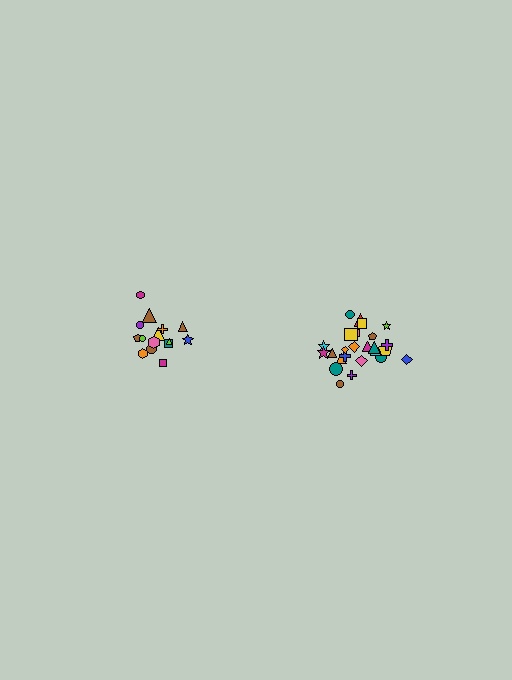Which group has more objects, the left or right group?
The right group.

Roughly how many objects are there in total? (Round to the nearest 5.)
Roughly 40 objects in total.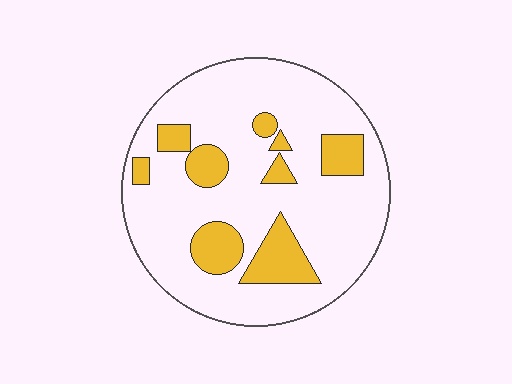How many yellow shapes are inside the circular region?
9.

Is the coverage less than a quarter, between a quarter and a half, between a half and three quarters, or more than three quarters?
Less than a quarter.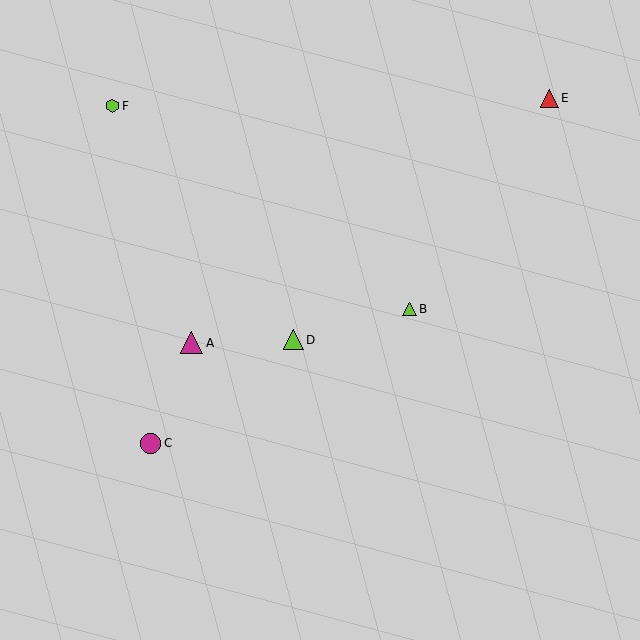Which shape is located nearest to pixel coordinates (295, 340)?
The lime triangle (labeled D) at (293, 340) is nearest to that location.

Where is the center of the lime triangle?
The center of the lime triangle is at (409, 309).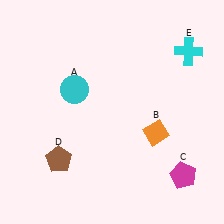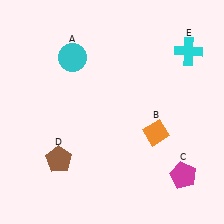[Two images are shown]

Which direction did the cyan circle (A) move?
The cyan circle (A) moved up.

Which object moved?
The cyan circle (A) moved up.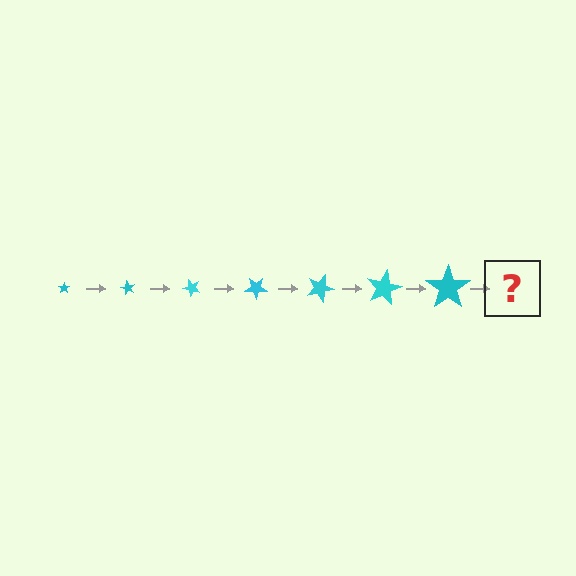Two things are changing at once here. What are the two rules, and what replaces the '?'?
The two rules are that the star grows larger each step and it rotates 60 degrees each step. The '?' should be a star, larger than the previous one and rotated 420 degrees from the start.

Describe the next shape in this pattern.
It should be a star, larger than the previous one and rotated 420 degrees from the start.